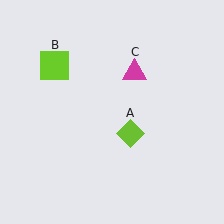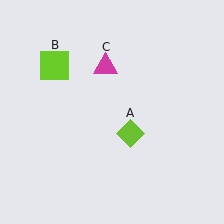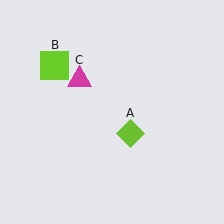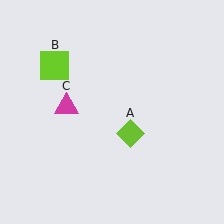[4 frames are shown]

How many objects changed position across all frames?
1 object changed position: magenta triangle (object C).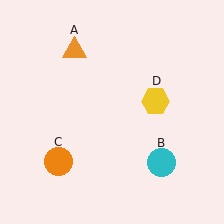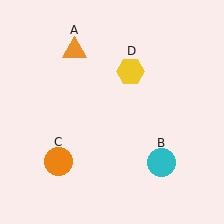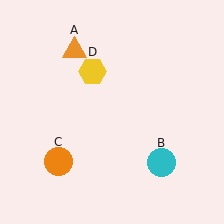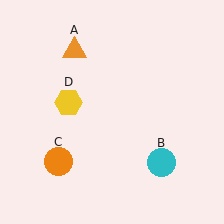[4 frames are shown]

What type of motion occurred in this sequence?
The yellow hexagon (object D) rotated counterclockwise around the center of the scene.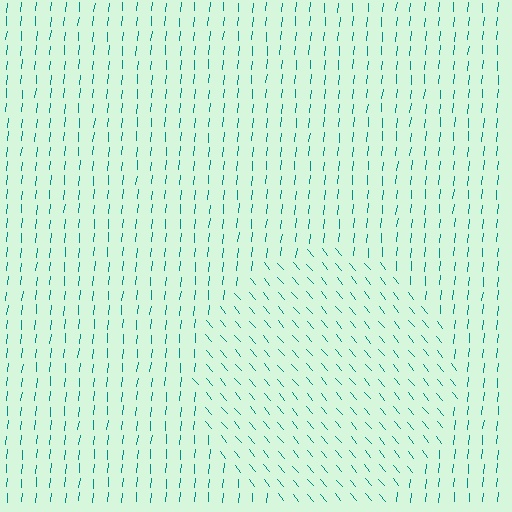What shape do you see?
I see a circle.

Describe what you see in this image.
The image is filled with small teal line segments. A circle region in the image has lines oriented differently from the surrounding lines, creating a visible texture boundary.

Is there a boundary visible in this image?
Yes, there is a texture boundary formed by a change in line orientation.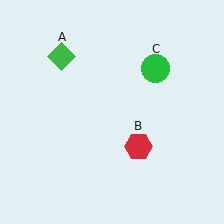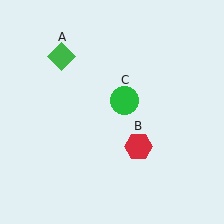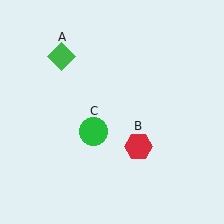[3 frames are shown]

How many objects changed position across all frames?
1 object changed position: green circle (object C).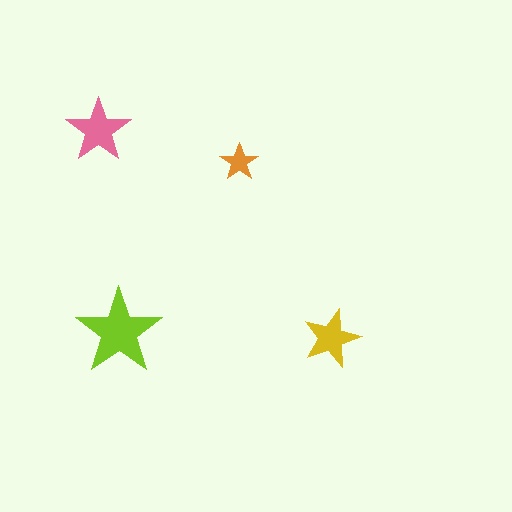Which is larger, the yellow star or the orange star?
The yellow one.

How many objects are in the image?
There are 4 objects in the image.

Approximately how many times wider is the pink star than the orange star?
About 1.5 times wider.